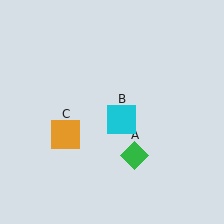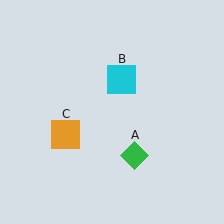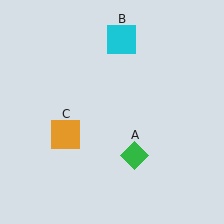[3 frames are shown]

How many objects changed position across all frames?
1 object changed position: cyan square (object B).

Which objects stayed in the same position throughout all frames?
Green diamond (object A) and orange square (object C) remained stationary.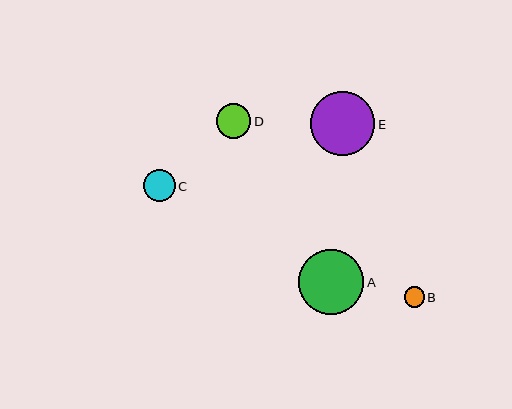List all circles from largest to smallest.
From largest to smallest: A, E, D, C, B.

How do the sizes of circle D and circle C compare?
Circle D and circle C are approximately the same size.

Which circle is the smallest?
Circle B is the smallest with a size of approximately 20 pixels.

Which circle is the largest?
Circle A is the largest with a size of approximately 65 pixels.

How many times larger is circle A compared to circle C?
Circle A is approximately 2.0 times the size of circle C.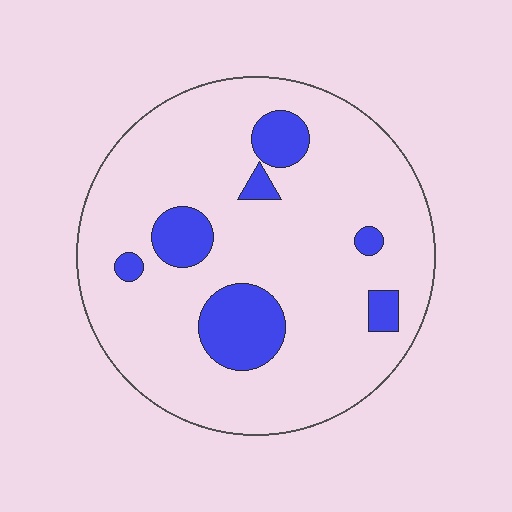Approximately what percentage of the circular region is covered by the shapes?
Approximately 15%.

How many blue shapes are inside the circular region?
7.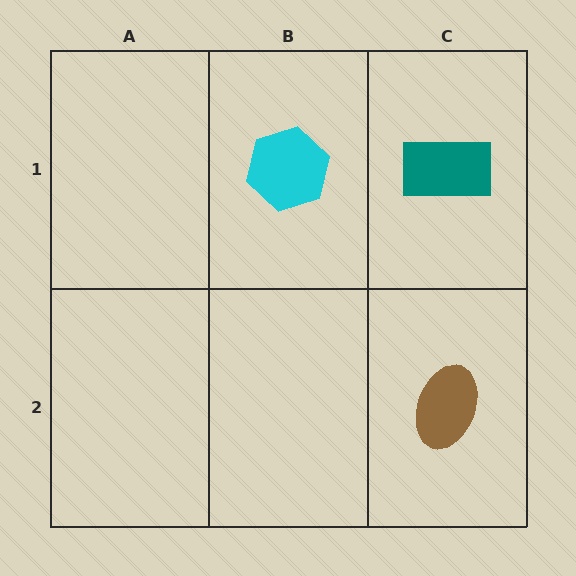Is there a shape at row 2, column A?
No, that cell is empty.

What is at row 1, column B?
A cyan hexagon.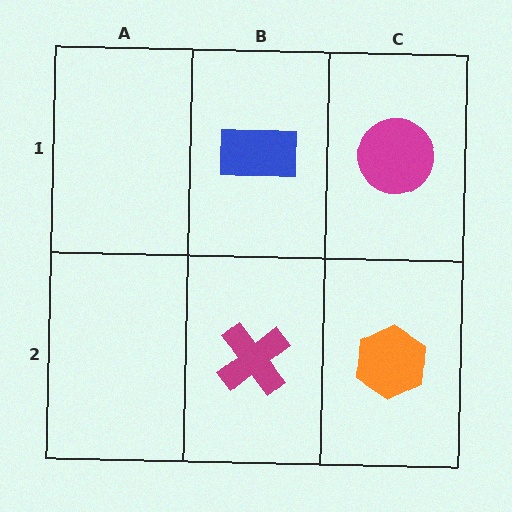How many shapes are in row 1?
2 shapes.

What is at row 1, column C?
A magenta circle.